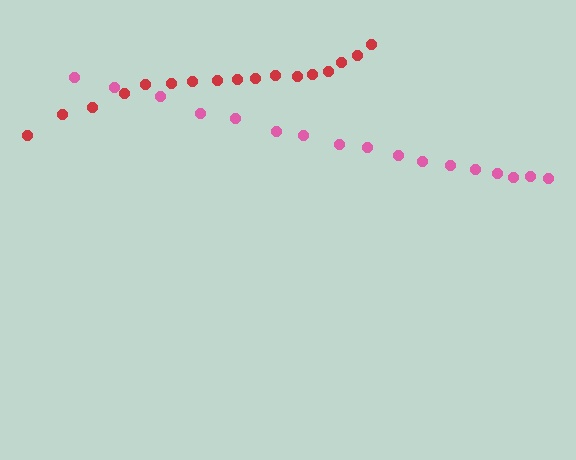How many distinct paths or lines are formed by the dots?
There are 2 distinct paths.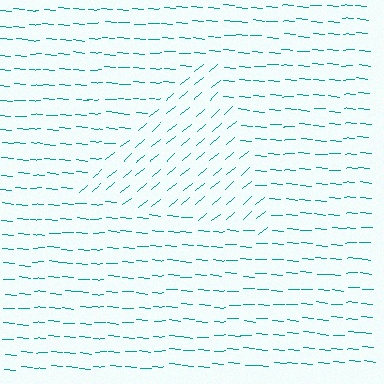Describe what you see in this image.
The image is filled with small teal line segments. A triangle region in the image has lines oriented differently from the surrounding lines, creating a visible texture boundary.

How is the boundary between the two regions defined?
The boundary is defined purely by a change in line orientation (approximately 45 degrees difference). All lines are the same color and thickness.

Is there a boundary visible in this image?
Yes, there is a texture boundary formed by a change in line orientation.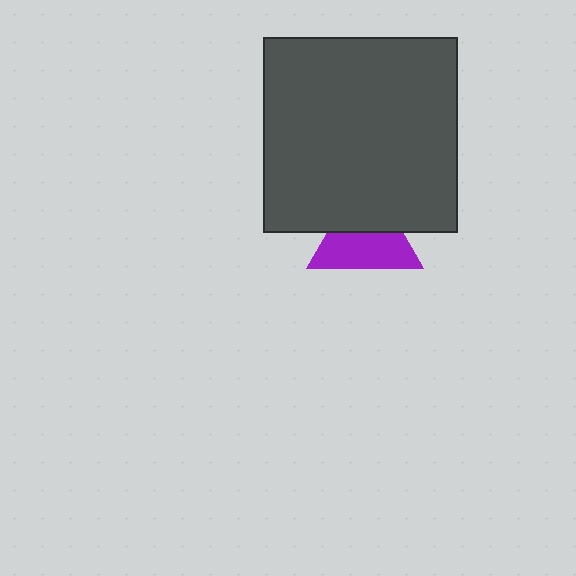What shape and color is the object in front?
The object in front is a dark gray square.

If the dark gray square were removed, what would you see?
You would see the complete purple triangle.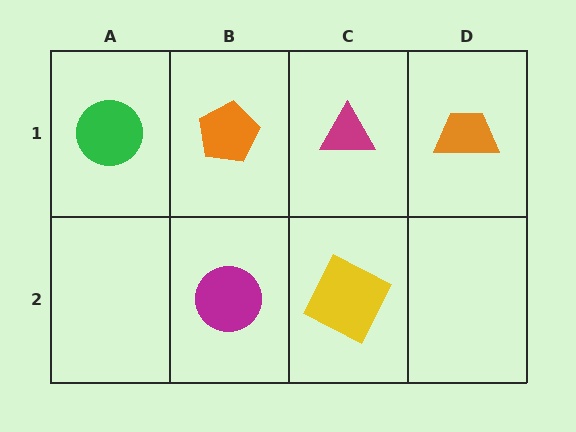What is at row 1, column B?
An orange pentagon.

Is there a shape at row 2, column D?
No, that cell is empty.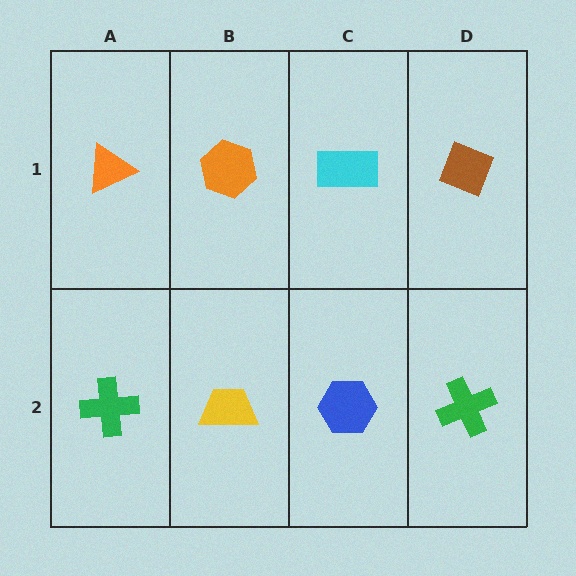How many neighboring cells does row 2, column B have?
3.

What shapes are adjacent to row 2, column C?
A cyan rectangle (row 1, column C), a yellow trapezoid (row 2, column B), a green cross (row 2, column D).